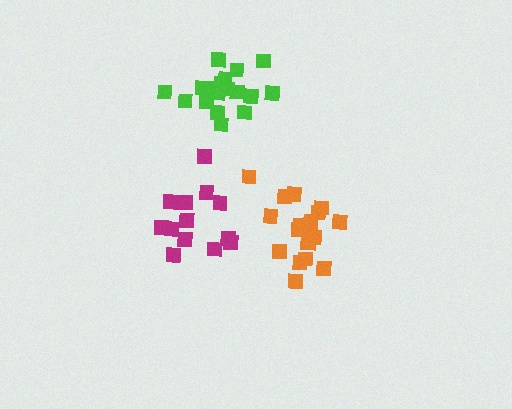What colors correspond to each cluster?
The clusters are colored: magenta, orange, green.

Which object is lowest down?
The orange cluster is bottommost.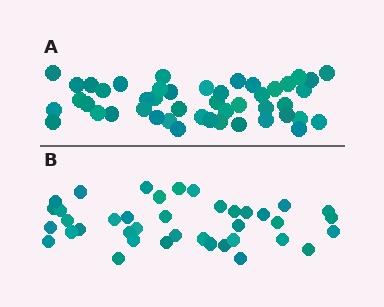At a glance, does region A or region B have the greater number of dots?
Region A (the top region) has more dots.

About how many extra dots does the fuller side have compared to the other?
Region A has roughly 8 or so more dots than region B.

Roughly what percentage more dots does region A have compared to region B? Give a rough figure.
About 20% more.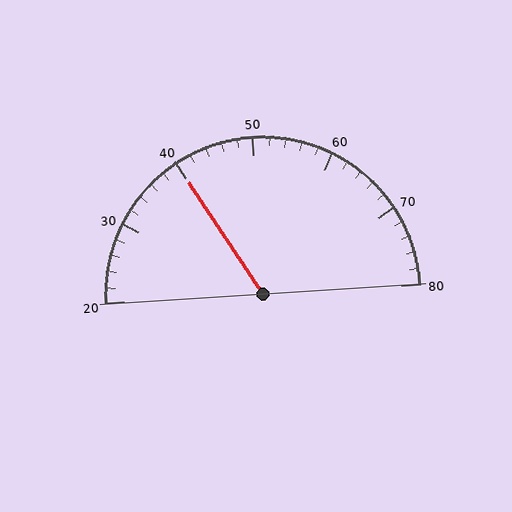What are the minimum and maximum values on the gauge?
The gauge ranges from 20 to 80.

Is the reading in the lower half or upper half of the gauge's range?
The reading is in the lower half of the range (20 to 80).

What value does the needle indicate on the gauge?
The needle indicates approximately 40.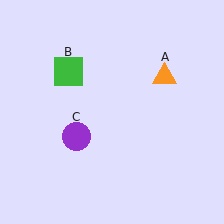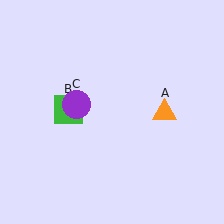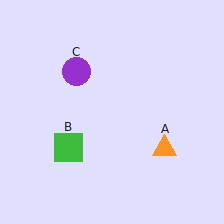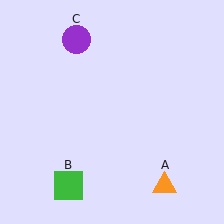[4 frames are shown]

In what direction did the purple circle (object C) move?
The purple circle (object C) moved up.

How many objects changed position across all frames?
3 objects changed position: orange triangle (object A), green square (object B), purple circle (object C).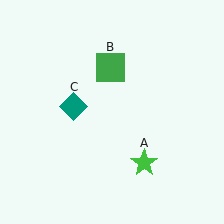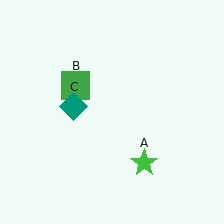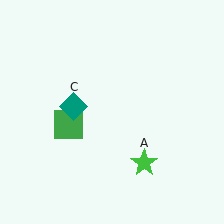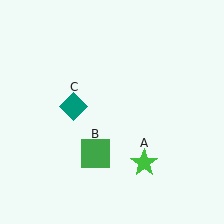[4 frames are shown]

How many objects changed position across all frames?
1 object changed position: green square (object B).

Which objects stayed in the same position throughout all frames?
Green star (object A) and teal diamond (object C) remained stationary.